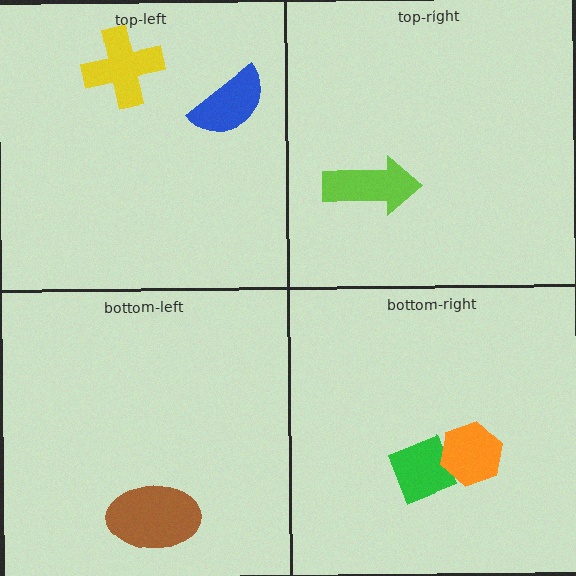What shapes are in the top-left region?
The yellow cross, the blue semicircle.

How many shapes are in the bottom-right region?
2.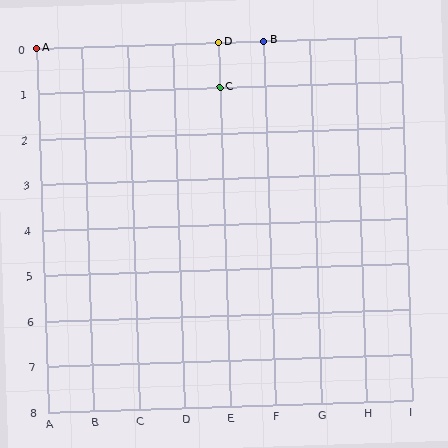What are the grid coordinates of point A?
Point A is at grid coordinates (A, 0).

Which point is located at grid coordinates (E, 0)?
Point D is at (E, 0).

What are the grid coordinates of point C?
Point C is at grid coordinates (E, 1).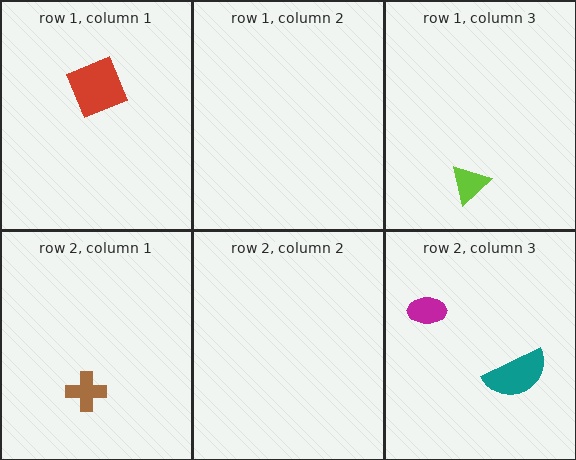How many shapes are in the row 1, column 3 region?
1.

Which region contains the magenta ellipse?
The row 2, column 3 region.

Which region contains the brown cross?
The row 2, column 1 region.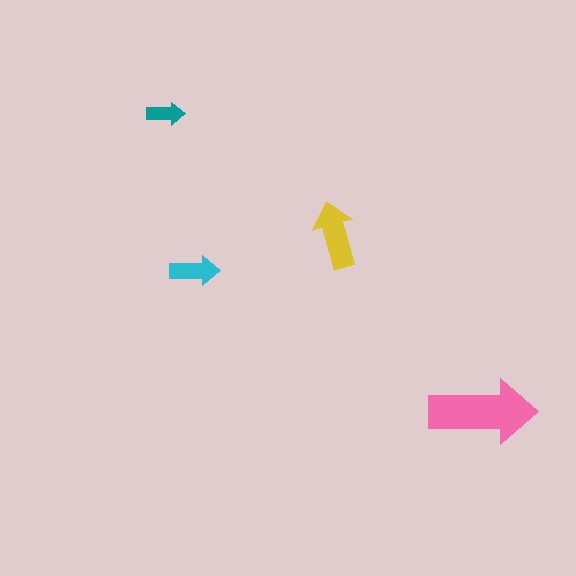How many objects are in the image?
There are 4 objects in the image.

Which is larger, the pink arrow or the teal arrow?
The pink one.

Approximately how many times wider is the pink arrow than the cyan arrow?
About 2 times wider.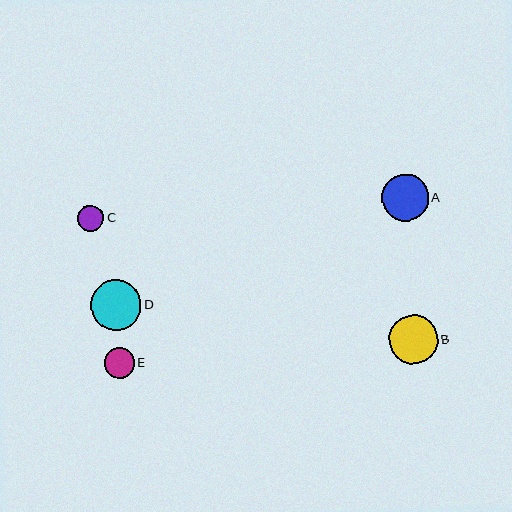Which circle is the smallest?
Circle C is the smallest with a size of approximately 26 pixels.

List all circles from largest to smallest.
From largest to smallest: D, B, A, E, C.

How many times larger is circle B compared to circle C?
Circle B is approximately 1.9 times the size of circle C.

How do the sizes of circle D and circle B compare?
Circle D and circle B are approximately the same size.